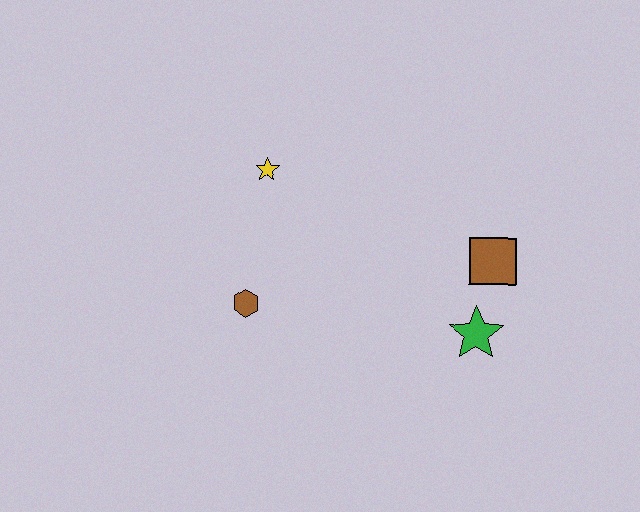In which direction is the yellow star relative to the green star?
The yellow star is to the left of the green star.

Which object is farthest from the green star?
The yellow star is farthest from the green star.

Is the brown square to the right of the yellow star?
Yes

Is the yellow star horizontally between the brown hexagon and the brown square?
Yes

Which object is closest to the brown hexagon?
The yellow star is closest to the brown hexagon.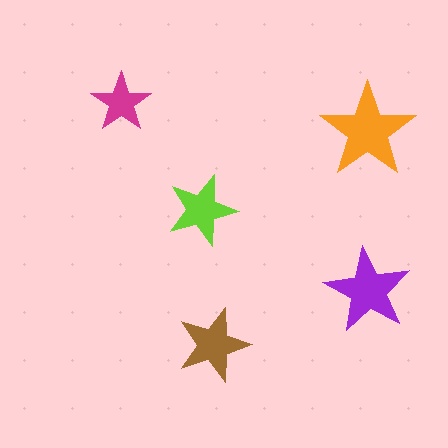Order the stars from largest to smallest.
the orange one, the purple one, the brown one, the lime one, the magenta one.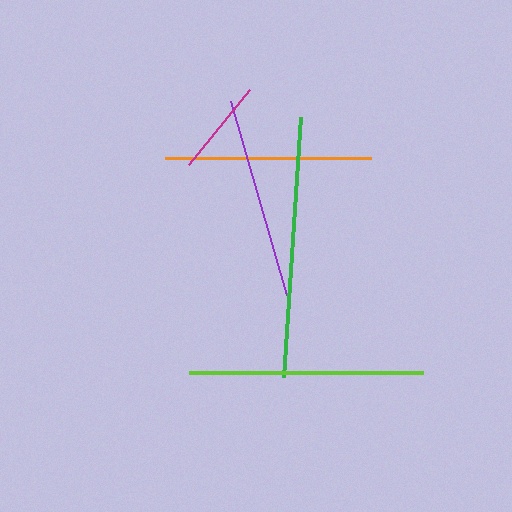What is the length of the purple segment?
The purple segment is approximately 202 pixels long.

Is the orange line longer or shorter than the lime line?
The lime line is longer than the orange line.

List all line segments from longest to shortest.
From longest to shortest: green, lime, orange, purple, magenta.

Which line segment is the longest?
The green line is the longest at approximately 260 pixels.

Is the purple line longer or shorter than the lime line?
The lime line is longer than the purple line.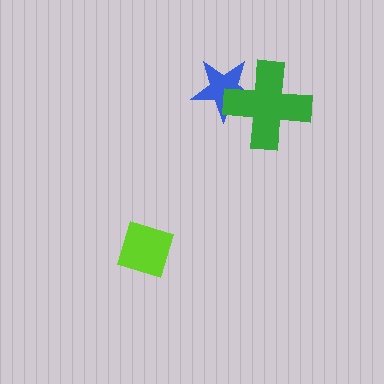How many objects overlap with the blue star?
1 object overlaps with the blue star.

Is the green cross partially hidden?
No, no other shape covers it.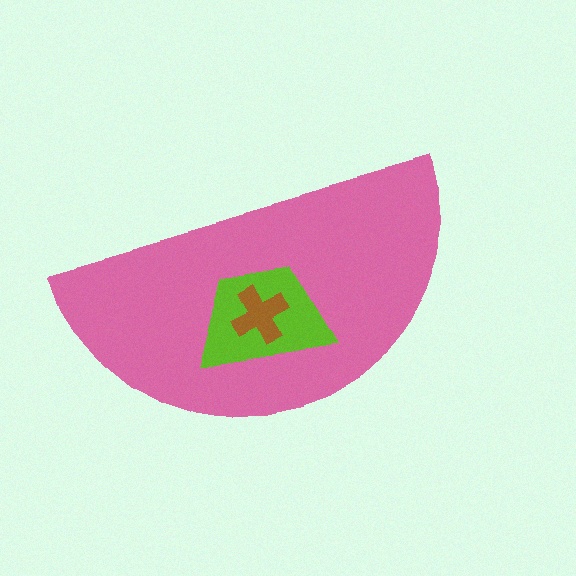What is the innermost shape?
The brown cross.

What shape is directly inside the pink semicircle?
The lime trapezoid.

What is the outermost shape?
The pink semicircle.